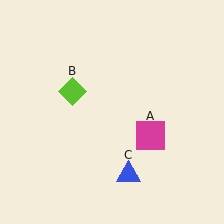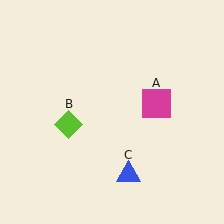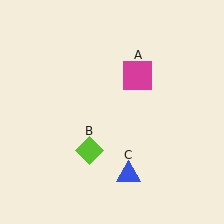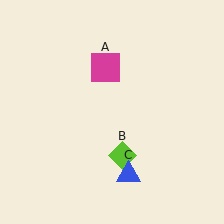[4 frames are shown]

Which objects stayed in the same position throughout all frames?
Blue triangle (object C) remained stationary.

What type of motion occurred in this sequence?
The magenta square (object A), lime diamond (object B) rotated counterclockwise around the center of the scene.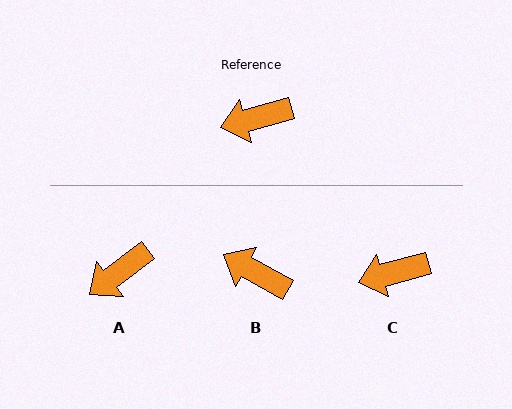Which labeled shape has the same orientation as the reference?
C.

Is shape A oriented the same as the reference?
No, it is off by about 22 degrees.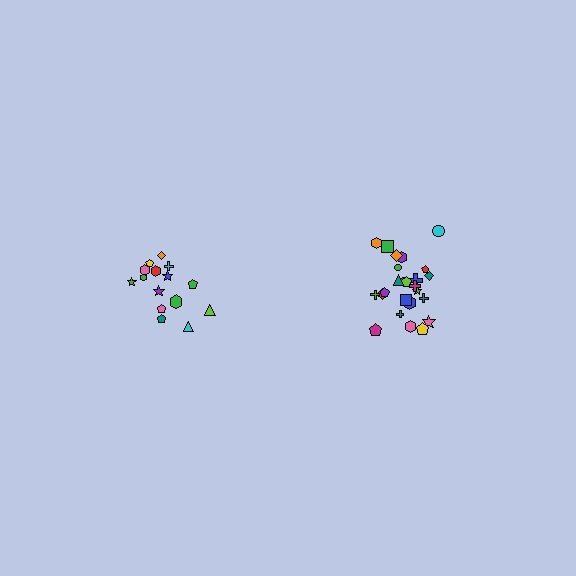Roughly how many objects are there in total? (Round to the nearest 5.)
Roughly 40 objects in total.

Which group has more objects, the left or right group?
The right group.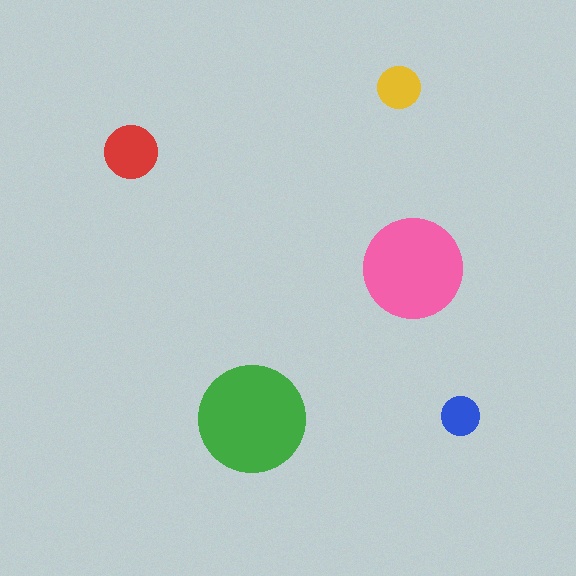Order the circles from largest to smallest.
the green one, the pink one, the red one, the yellow one, the blue one.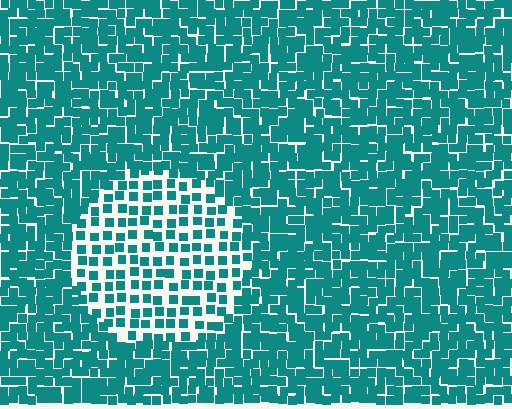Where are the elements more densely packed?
The elements are more densely packed outside the circle boundary.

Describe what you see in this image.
The image contains small teal elements arranged at two different densities. A circle-shaped region is visible where the elements are less densely packed than the surrounding area.